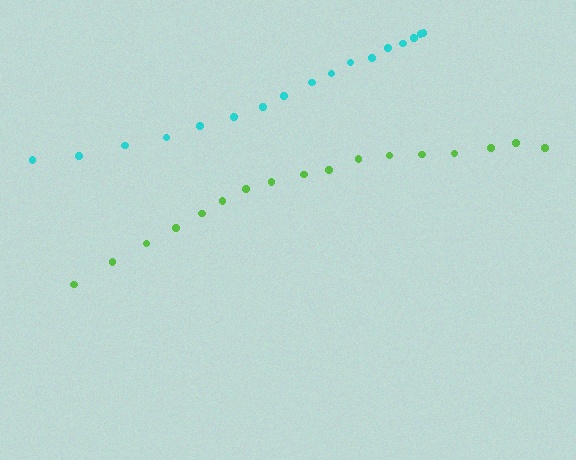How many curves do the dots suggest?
There are 2 distinct paths.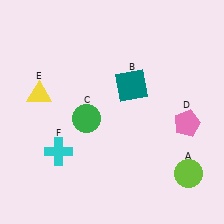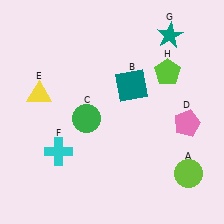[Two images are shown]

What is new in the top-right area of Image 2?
A lime pentagon (H) was added in the top-right area of Image 2.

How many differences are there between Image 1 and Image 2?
There are 2 differences between the two images.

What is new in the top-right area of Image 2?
A teal star (G) was added in the top-right area of Image 2.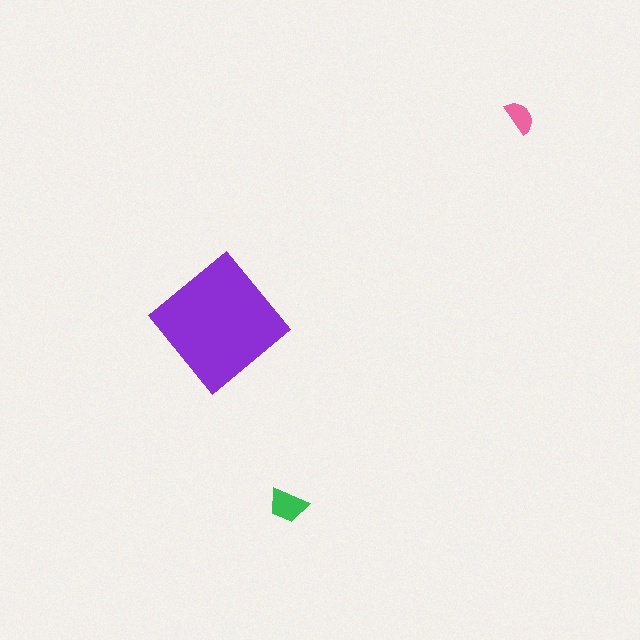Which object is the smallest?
The pink semicircle.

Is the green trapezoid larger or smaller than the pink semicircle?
Larger.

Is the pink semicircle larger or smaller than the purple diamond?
Smaller.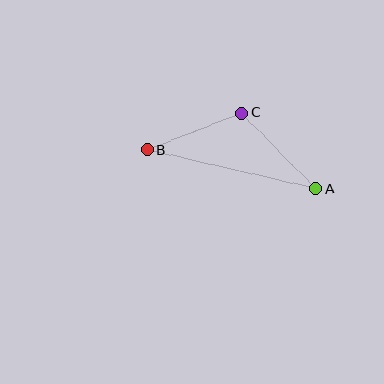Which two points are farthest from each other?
Points A and B are farthest from each other.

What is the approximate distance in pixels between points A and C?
The distance between A and C is approximately 106 pixels.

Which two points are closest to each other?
Points B and C are closest to each other.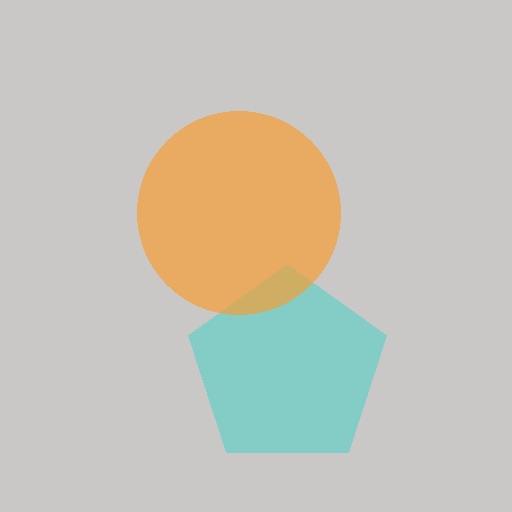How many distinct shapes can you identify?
There are 2 distinct shapes: a cyan pentagon, an orange circle.